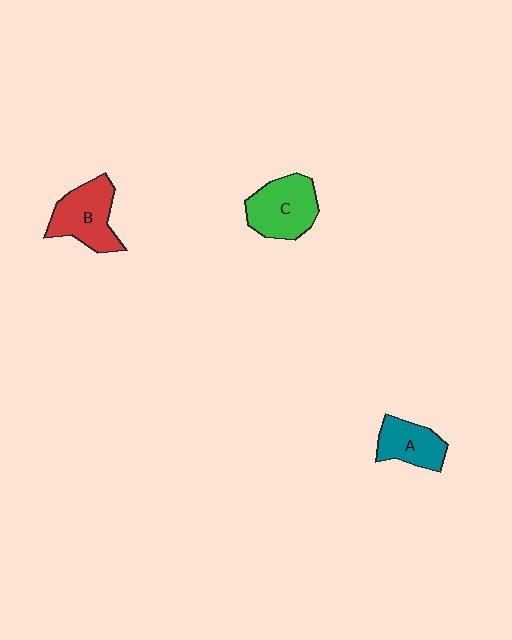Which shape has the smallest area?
Shape A (teal).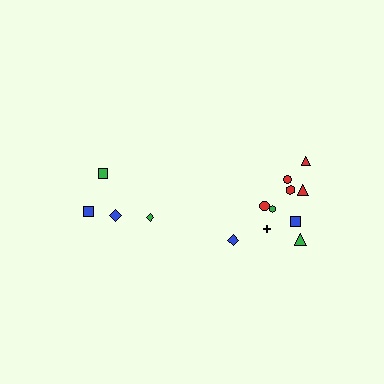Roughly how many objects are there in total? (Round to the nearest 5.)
Roughly 15 objects in total.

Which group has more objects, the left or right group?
The right group.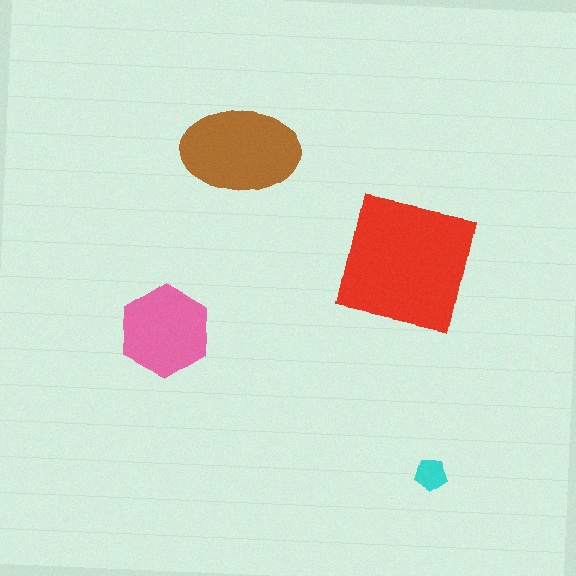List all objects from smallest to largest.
The cyan pentagon, the pink hexagon, the brown ellipse, the red square.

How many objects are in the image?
There are 4 objects in the image.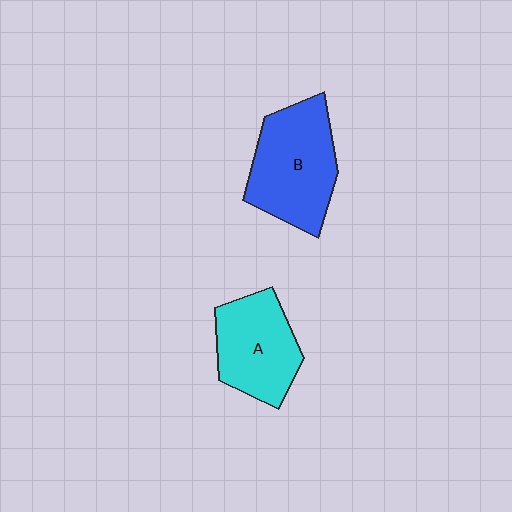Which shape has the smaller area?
Shape A (cyan).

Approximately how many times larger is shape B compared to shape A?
Approximately 1.2 times.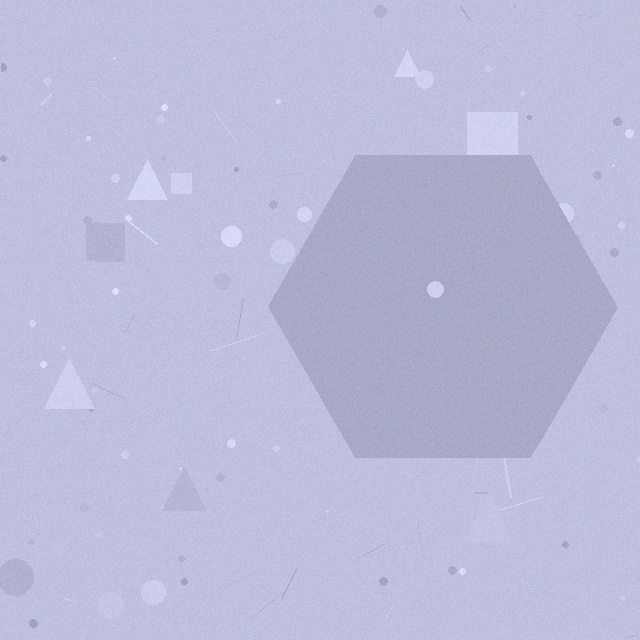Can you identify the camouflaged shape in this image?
The camouflaged shape is a hexagon.